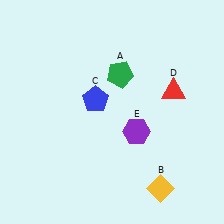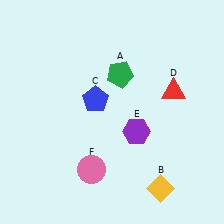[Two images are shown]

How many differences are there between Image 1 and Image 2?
There is 1 difference between the two images.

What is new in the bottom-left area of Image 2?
A pink circle (F) was added in the bottom-left area of Image 2.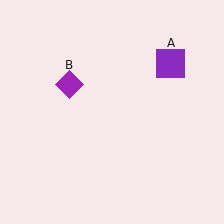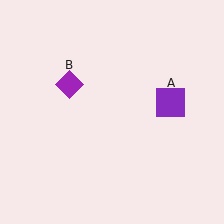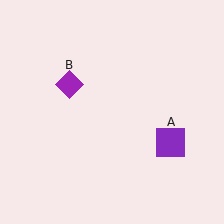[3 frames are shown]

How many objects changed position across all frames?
1 object changed position: purple square (object A).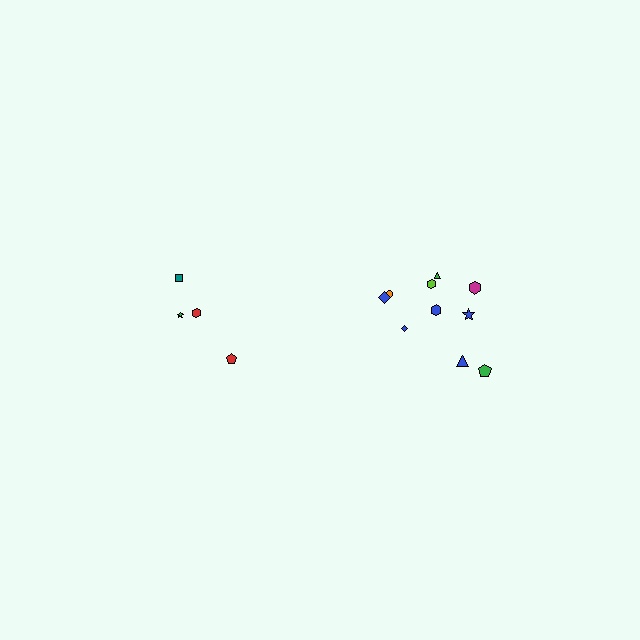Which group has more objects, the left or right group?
The right group.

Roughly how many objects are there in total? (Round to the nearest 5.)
Roughly 15 objects in total.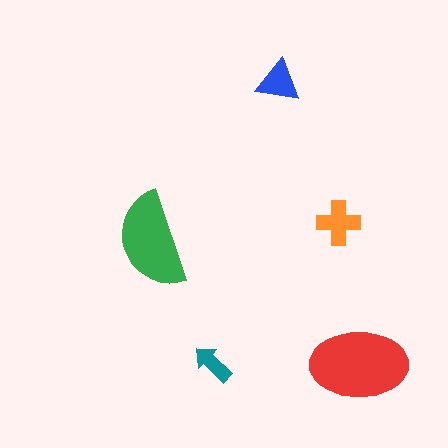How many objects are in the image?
There are 5 objects in the image.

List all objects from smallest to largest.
The teal arrow, the blue triangle, the orange cross, the green semicircle, the red ellipse.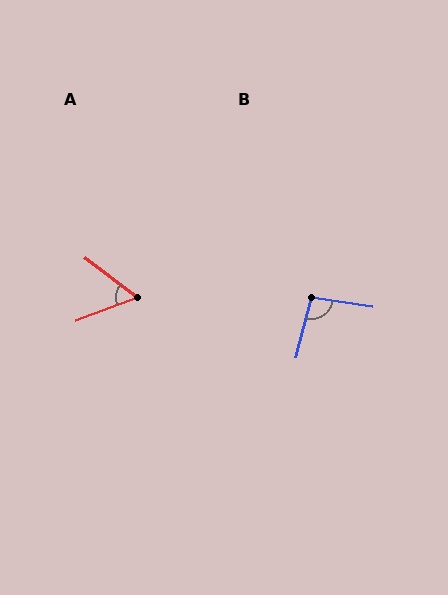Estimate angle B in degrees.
Approximately 96 degrees.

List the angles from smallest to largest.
A (58°), B (96°).